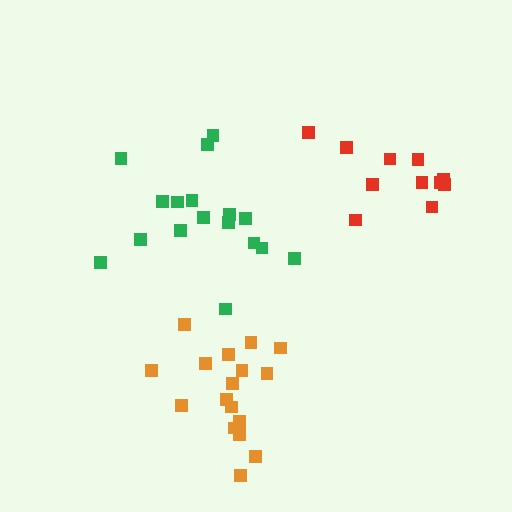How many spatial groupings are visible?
There are 3 spatial groupings.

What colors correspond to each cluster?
The clusters are colored: orange, green, red.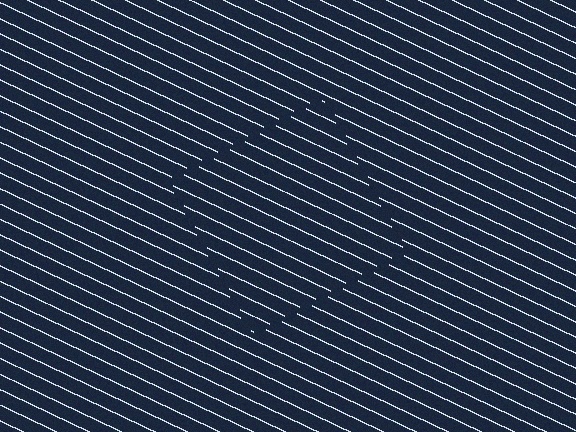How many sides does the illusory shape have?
4 sides — the line-ends trace a square.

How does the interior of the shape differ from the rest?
The interior of the shape contains the same grating, shifted by half a period — the contour is defined by the phase discontinuity where line-ends from the inner and outer gratings abut.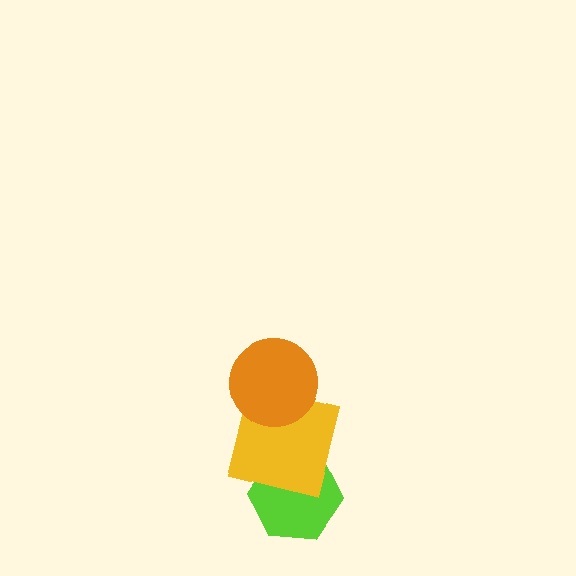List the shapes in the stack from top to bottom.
From top to bottom: the orange circle, the yellow square, the lime hexagon.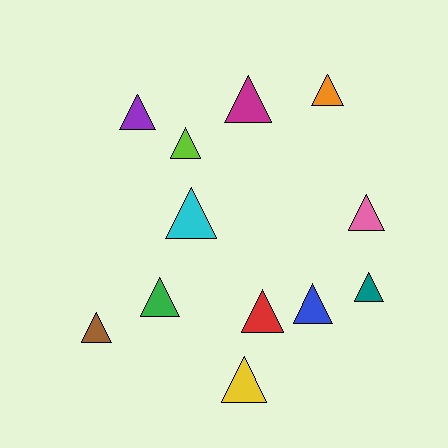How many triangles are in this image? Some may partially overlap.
There are 12 triangles.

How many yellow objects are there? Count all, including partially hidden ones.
There is 1 yellow object.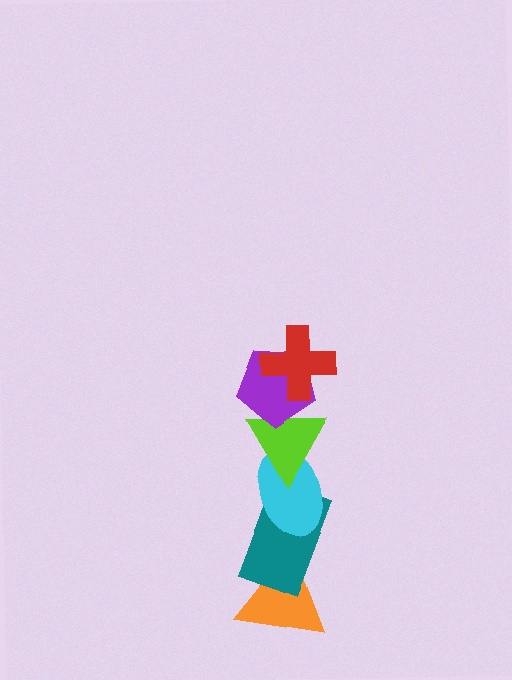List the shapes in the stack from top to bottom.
From top to bottom: the red cross, the purple pentagon, the lime triangle, the cyan ellipse, the teal rectangle, the orange triangle.